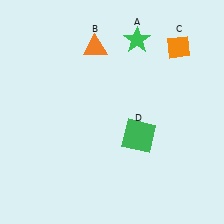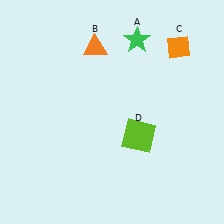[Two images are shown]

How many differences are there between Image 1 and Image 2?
There is 1 difference between the two images.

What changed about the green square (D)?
In Image 1, D is green. In Image 2, it changed to lime.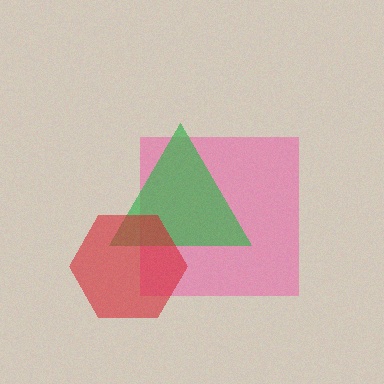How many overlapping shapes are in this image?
There are 3 overlapping shapes in the image.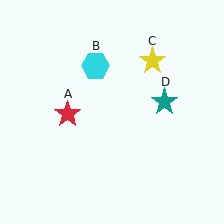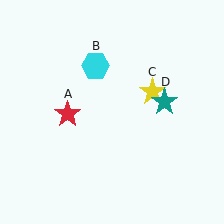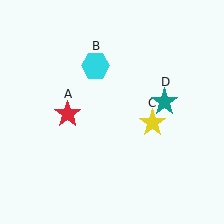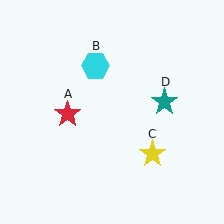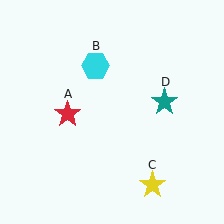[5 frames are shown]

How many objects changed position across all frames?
1 object changed position: yellow star (object C).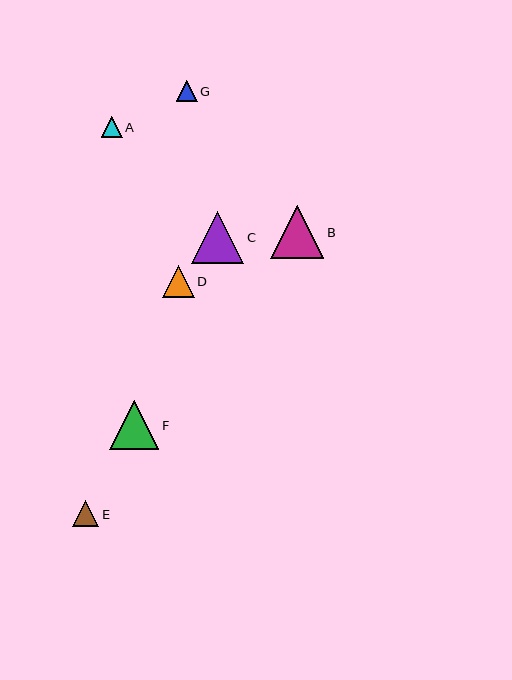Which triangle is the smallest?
Triangle A is the smallest with a size of approximately 21 pixels.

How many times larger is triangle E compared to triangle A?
Triangle E is approximately 1.3 times the size of triangle A.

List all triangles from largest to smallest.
From largest to smallest: B, C, F, D, E, G, A.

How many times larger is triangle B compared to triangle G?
Triangle B is approximately 2.6 times the size of triangle G.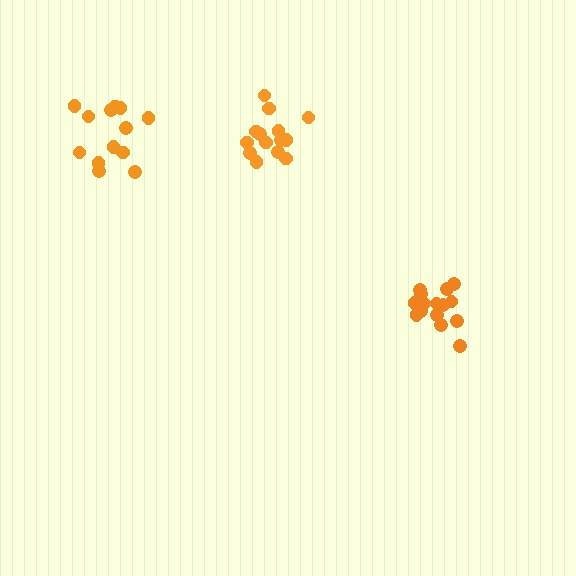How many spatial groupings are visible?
There are 3 spatial groupings.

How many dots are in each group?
Group 1: 13 dots, Group 2: 14 dots, Group 3: 15 dots (42 total).